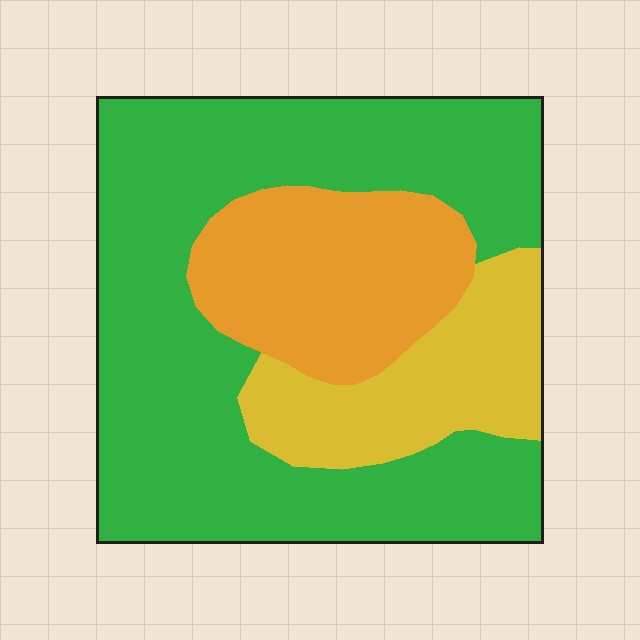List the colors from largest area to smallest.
From largest to smallest: green, orange, yellow.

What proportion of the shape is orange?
Orange covers 21% of the shape.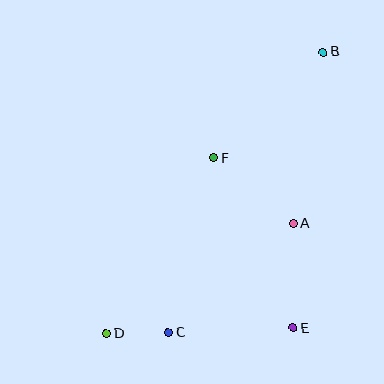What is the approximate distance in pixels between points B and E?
The distance between B and E is approximately 278 pixels.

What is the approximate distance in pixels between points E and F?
The distance between E and F is approximately 188 pixels.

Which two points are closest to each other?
Points C and D are closest to each other.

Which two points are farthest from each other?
Points B and D are farthest from each other.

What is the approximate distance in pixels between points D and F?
The distance between D and F is approximately 206 pixels.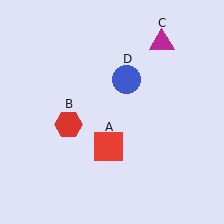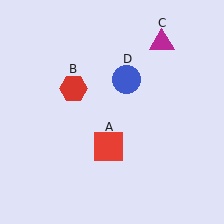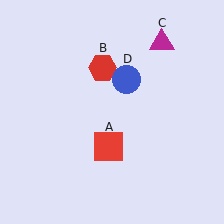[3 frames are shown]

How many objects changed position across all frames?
1 object changed position: red hexagon (object B).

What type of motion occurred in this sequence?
The red hexagon (object B) rotated clockwise around the center of the scene.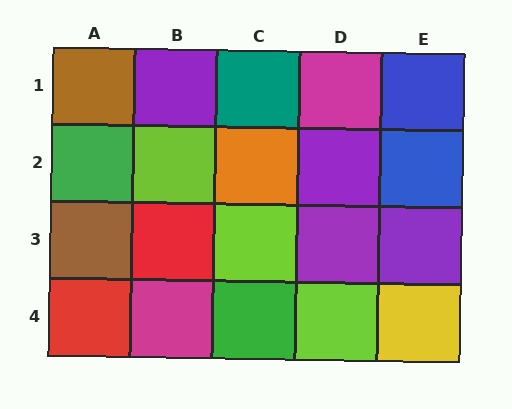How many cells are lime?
3 cells are lime.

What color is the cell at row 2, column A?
Green.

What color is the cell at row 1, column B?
Purple.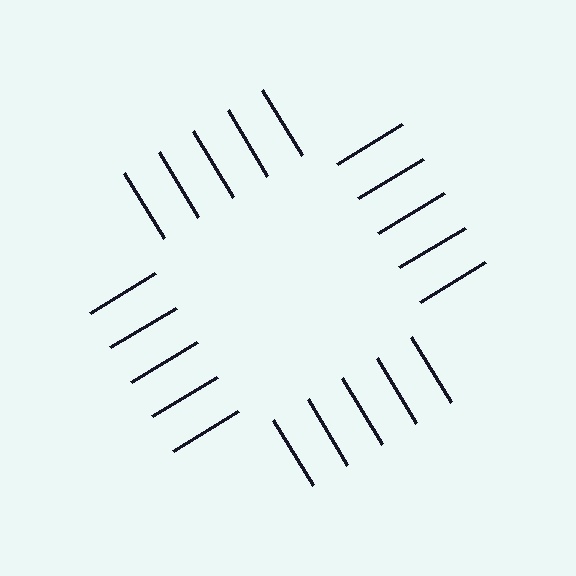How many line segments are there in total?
20 — 5 along each of the 4 edges.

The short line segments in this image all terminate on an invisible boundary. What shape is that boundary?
An illusory square — the line segments terminate on its edges but no continuous stroke is drawn.